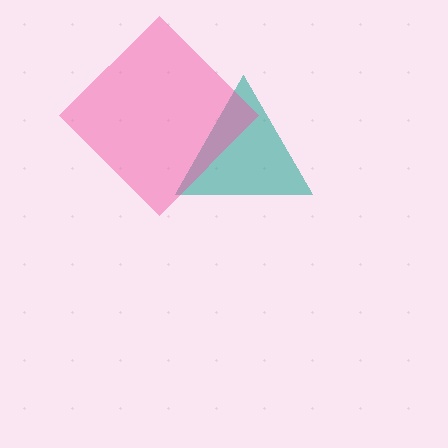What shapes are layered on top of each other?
The layered shapes are: a teal triangle, a pink diamond.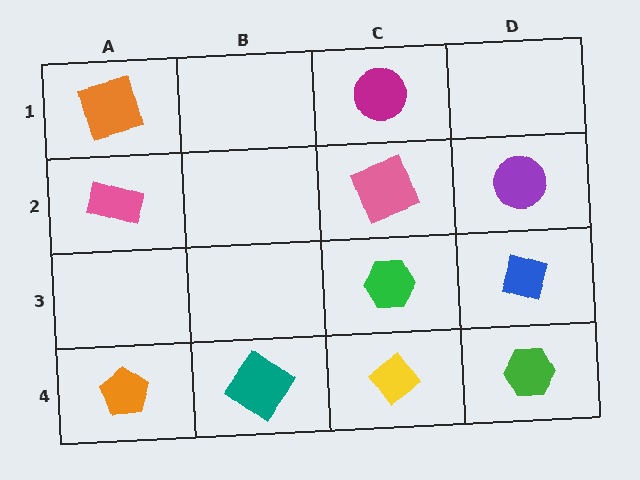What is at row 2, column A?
A pink rectangle.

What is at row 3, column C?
A green hexagon.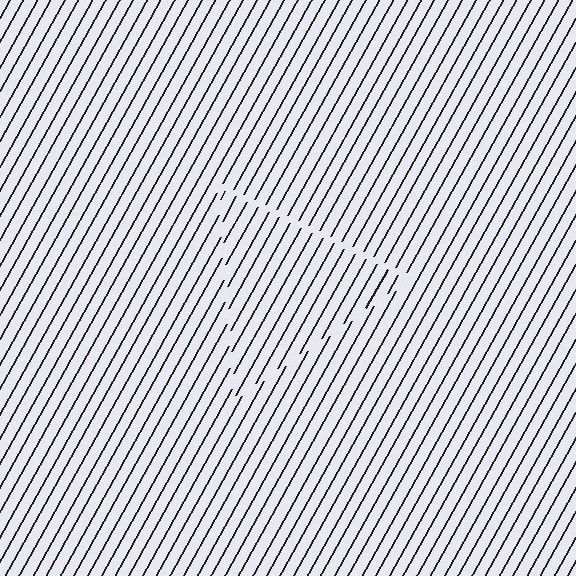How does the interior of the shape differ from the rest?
The interior of the shape contains the same grating, shifted by half a period — the contour is defined by the phase discontinuity where line-ends from the inner and outer gratings abut.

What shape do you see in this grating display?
An illusory triangle. The interior of the shape contains the same grating, shifted by half a period — the contour is defined by the phase discontinuity where line-ends from the inner and outer gratings abut.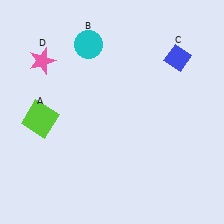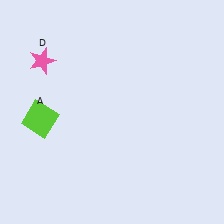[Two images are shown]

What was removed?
The blue diamond (C), the cyan circle (B) were removed in Image 2.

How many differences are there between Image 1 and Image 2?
There are 2 differences between the two images.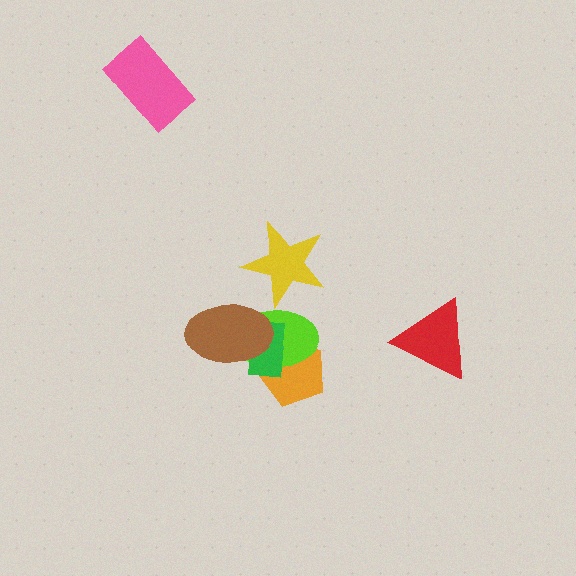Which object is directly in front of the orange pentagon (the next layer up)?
The lime ellipse is directly in front of the orange pentagon.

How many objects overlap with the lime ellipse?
4 objects overlap with the lime ellipse.